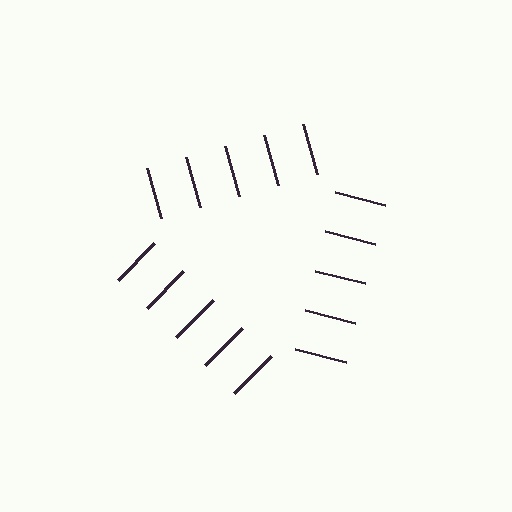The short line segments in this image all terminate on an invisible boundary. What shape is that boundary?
An illusory triangle — the line segments terminate on its edges but no continuous stroke is drawn.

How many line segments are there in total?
15 — 5 along each of the 3 edges.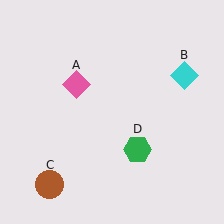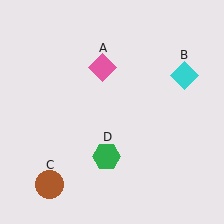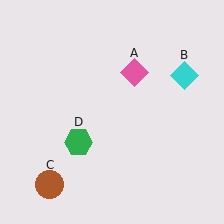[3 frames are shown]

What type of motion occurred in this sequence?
The pink diamond (object A), green hexagon (object D) rotated clockwise around the center of the scene.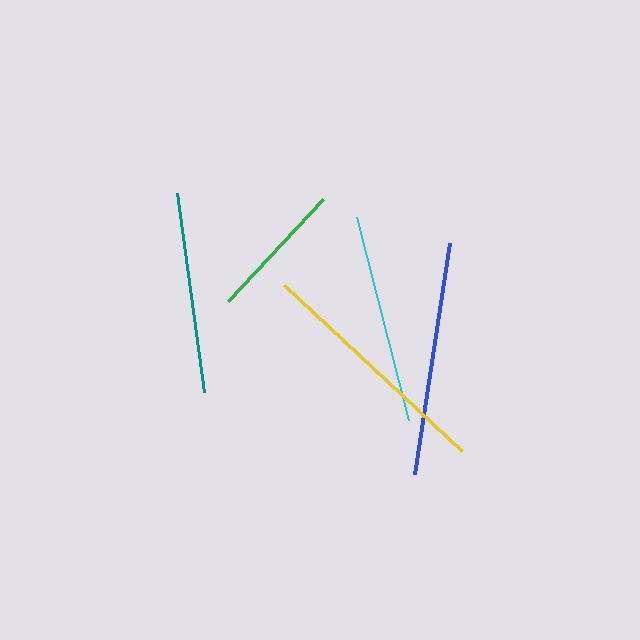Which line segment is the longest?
The yellow line is the longest at approximately 242 pixels.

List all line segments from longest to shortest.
From longest to shortest: yellow, blue, cyan, teal, green.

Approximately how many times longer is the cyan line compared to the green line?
The cyan line is approximately 1.5 times the length of the green line.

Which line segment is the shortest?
The green line is the shortest at approximately 139 pixels.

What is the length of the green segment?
The green segment is approximately 139 pixels long.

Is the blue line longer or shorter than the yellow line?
The yellow line is longer than the blue line.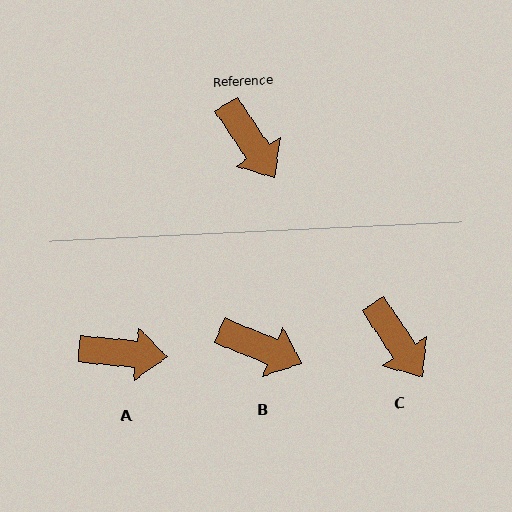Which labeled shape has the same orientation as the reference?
C.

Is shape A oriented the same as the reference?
No, it is off by about 51 degrees.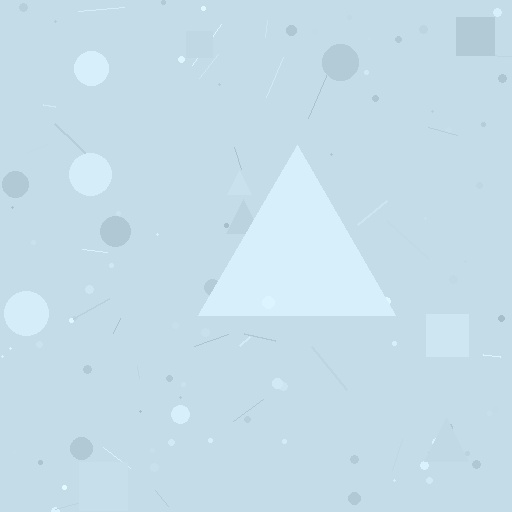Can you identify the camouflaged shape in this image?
The camouflaged shape is a triangle.